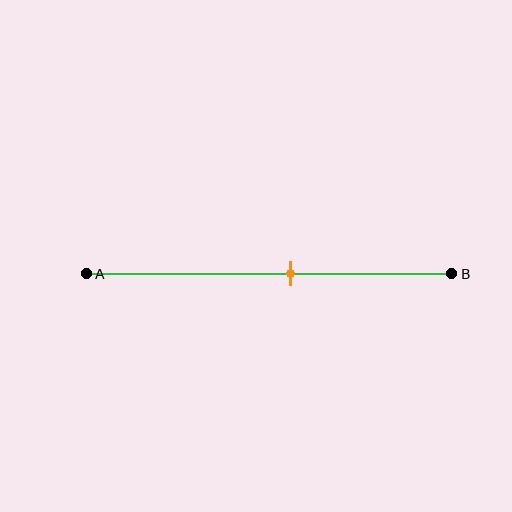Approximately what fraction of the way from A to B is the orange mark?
The orange mark is approximately 55% of the way from A to B.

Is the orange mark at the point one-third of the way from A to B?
No, the mark is at about 55% from A, not at the 33% one-third point.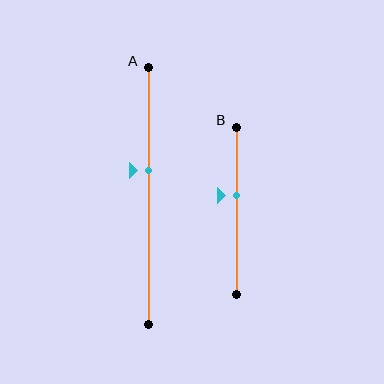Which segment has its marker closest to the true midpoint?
Segment B has its marker closest to the true midpoint.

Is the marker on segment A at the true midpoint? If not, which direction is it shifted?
No, the marker on segment A is shifted upward by about 10% of the segment length.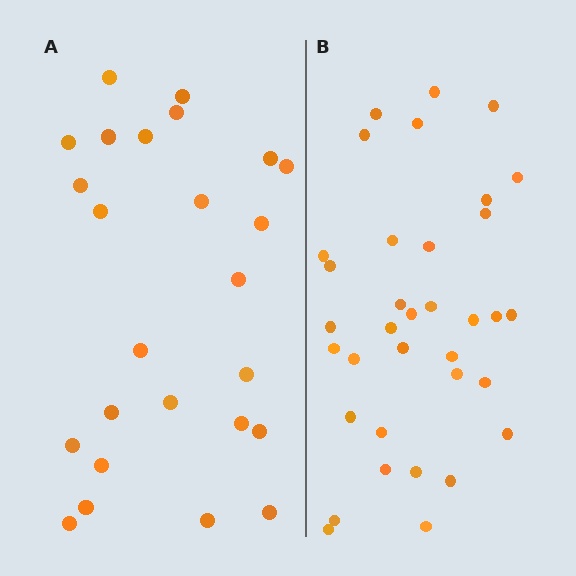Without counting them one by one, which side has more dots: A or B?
Region B (the right region) has more dots.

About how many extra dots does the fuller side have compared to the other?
Region B has roughly 10 or so more dots than region A.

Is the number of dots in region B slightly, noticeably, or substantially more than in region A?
Region B has noticeably more, but not dramatically so. The ratio is roughly 1.4 to 1.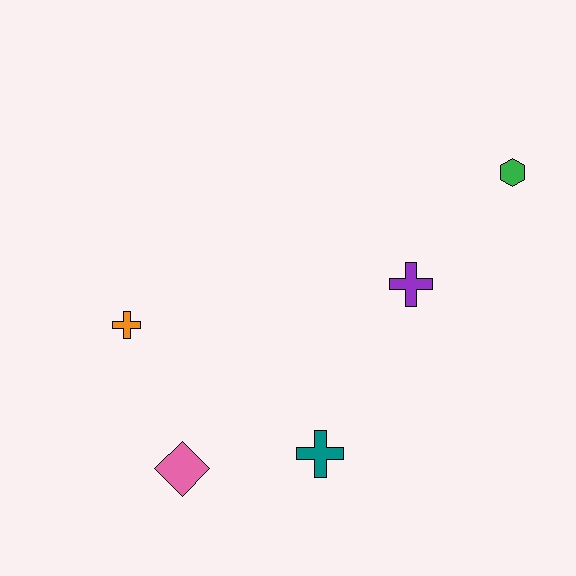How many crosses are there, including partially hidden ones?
There are 3 crosses.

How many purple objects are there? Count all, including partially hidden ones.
There is 1 purple object.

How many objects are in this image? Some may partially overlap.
There are 5 objects.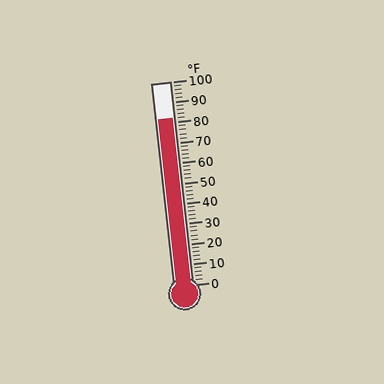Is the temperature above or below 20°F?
The temperature is above 20°F.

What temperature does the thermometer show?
The thermometer shows approximately 82°F.